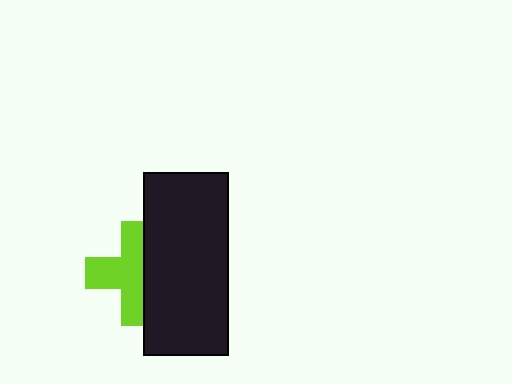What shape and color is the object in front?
The object in front is a black rectangle.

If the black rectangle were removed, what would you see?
You would see the complete lime cross.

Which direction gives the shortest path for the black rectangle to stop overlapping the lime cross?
Moving right gives the shortest separation.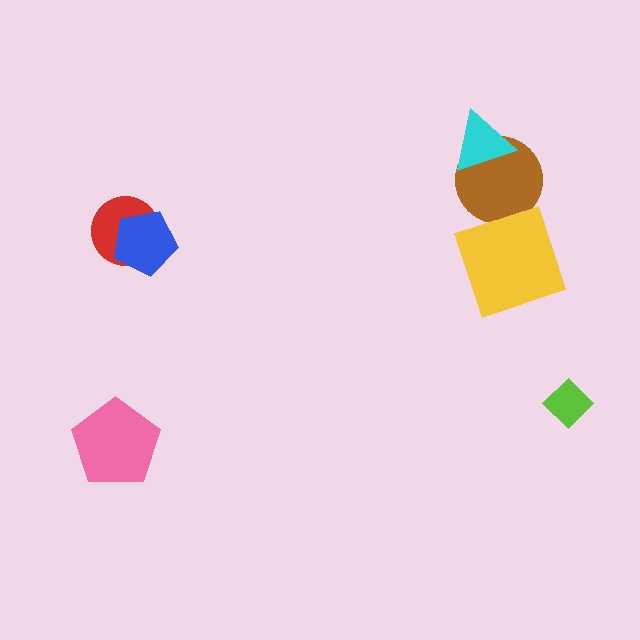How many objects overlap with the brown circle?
1 object overlaps with the brown circle.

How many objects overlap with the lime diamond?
0 objects overlap with the lime diamond.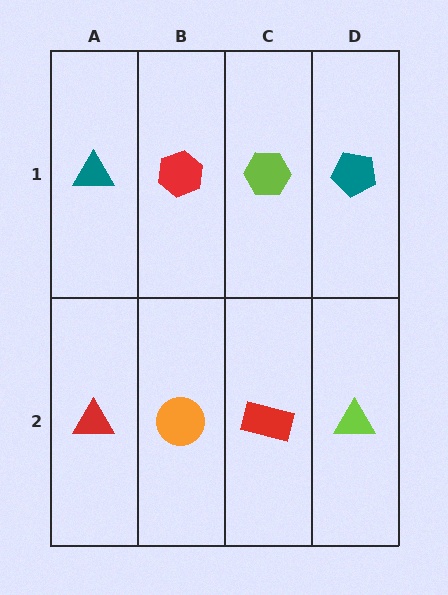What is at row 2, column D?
A lime triangle.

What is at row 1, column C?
A lime hexagon.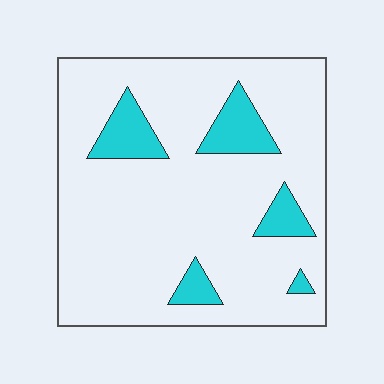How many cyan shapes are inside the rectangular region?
5.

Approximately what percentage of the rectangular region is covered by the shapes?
Approximately 15%.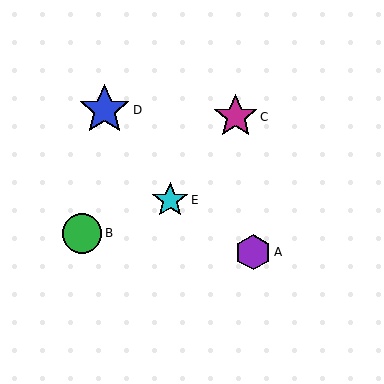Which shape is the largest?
The blue star (labeled D) is the largest.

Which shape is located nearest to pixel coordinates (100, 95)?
The blue star (labeled D) at (105, 110) is nearest to that location.